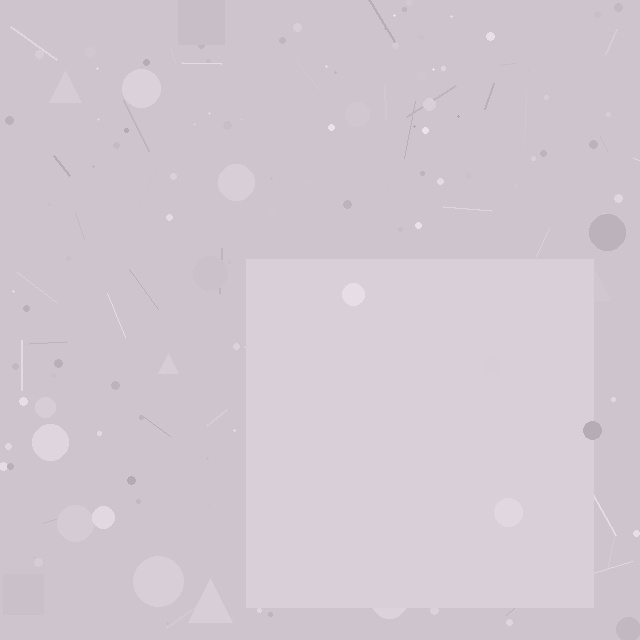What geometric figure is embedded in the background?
A square is embedded in the background.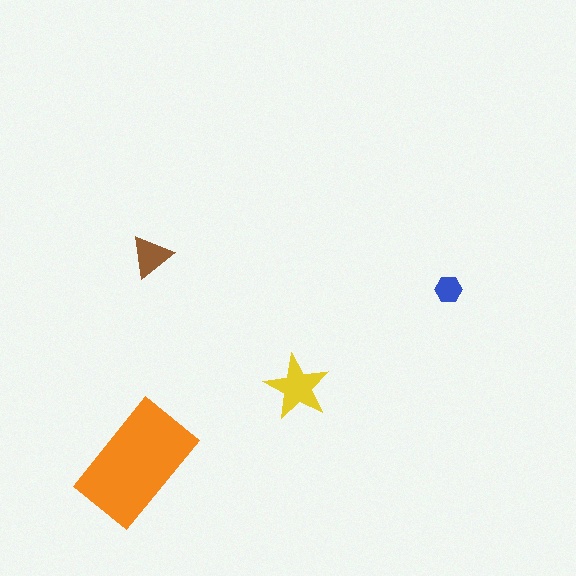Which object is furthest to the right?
The blue hexagon is rightmost.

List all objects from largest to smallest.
The orange rectangle, the yellow star, the brown triangle, the blue hexagon.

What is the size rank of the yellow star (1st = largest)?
2nd.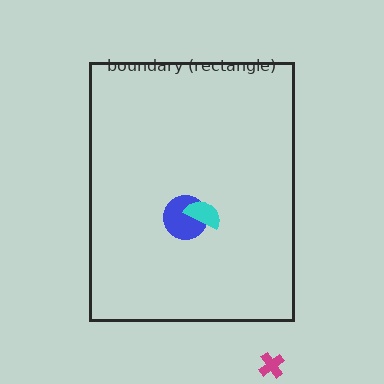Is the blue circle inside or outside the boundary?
Inside.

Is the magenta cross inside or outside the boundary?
Outside.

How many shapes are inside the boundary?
2 inside, 1 outside.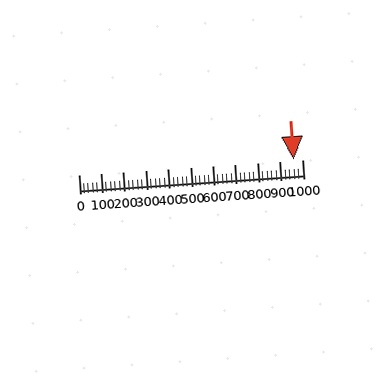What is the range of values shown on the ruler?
The ruler shows values from 0 to 1000.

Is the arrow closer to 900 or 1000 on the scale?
The arrow is closer to 1000.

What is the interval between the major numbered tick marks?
The major tick marks are spaced 100 units apart.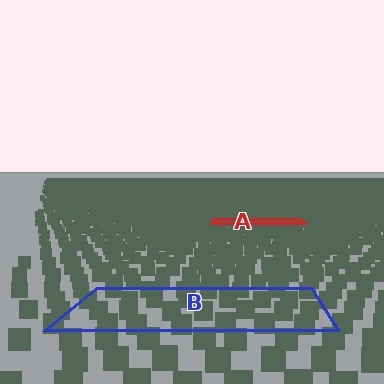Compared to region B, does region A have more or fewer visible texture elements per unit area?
Region A has more texture elements per unit area — they are packed more densely because it is farther away.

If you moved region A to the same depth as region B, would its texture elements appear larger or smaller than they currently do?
They would appear larger. At a closer depth, the same texture elements are projected at a bigger on-screen size.